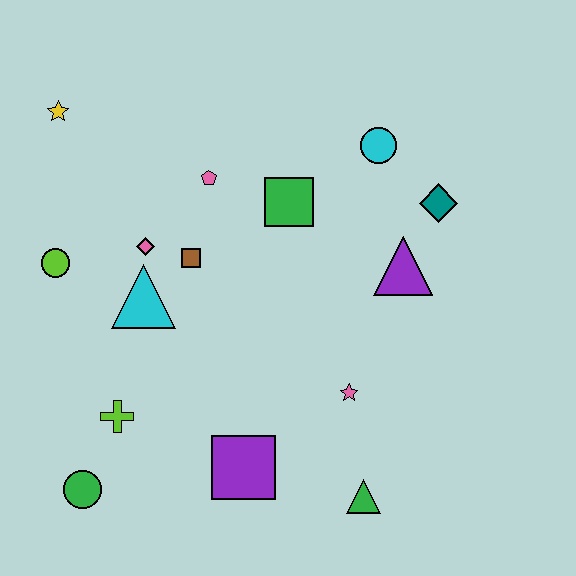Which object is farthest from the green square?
The green circle is farthest from the green square.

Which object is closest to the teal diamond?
The purple triangle is closest to the teal diamond.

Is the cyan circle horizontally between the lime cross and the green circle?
No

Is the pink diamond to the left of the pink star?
Yes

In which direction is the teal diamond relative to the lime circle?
The teal diamond is to the right of the lime circle.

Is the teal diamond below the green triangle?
No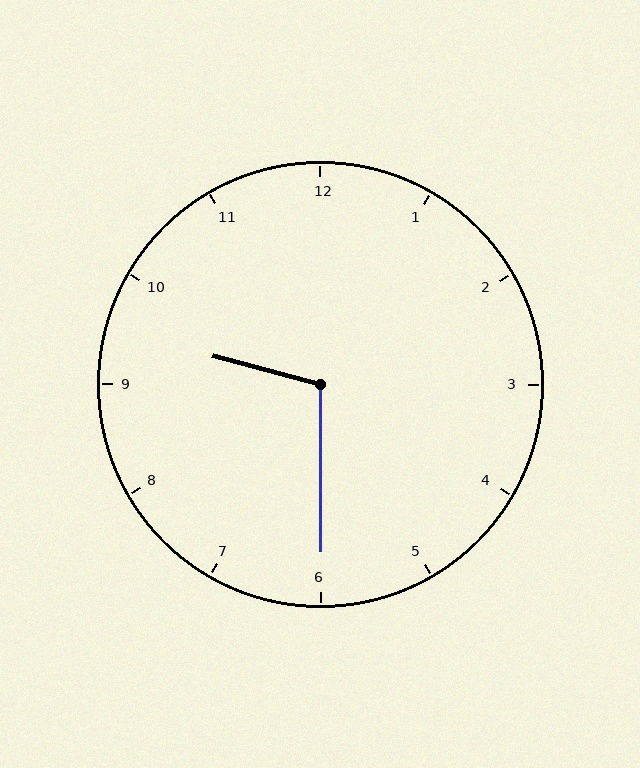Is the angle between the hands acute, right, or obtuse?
It is obtuse.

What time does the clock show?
9:30.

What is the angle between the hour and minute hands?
Approximately 105 degrees.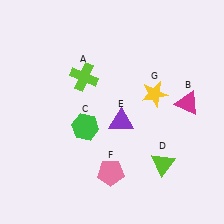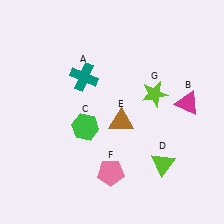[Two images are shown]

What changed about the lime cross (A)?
In Image 1, A is lime. In Image 2, it changed to teal.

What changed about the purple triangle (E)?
In Image 1, E is purple. In Image 2, it changed to brown.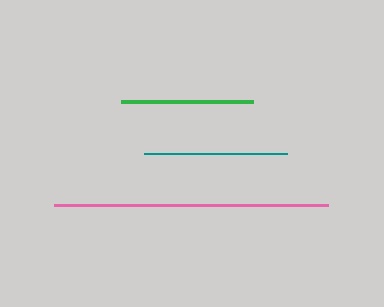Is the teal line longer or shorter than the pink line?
The pink line is longer than the teal line.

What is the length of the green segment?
The green segment is approximately 131 pixels long.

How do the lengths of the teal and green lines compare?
The teal and green lines are approximately the same length.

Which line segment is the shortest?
The green line is the shortest at approximately 131 pixels.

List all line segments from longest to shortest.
From longest to shortest: pink, teal, green.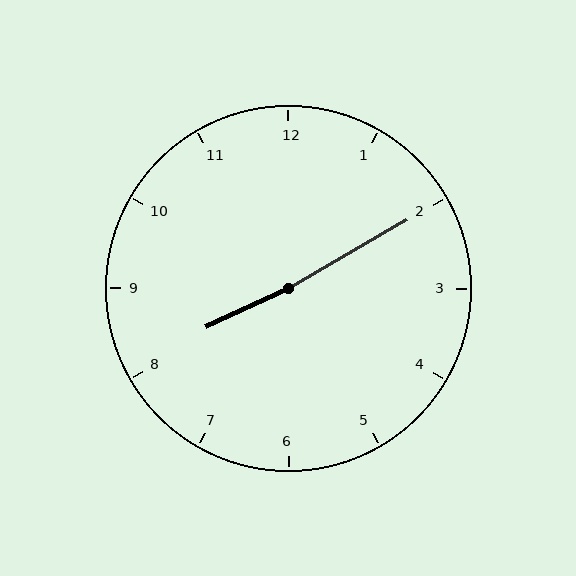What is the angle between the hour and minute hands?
Approximately 175 degrees.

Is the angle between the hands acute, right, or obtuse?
It is obtuse.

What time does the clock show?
8:10.